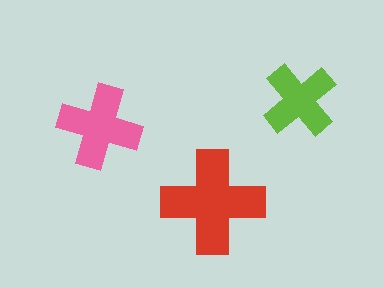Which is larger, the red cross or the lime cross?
The red one.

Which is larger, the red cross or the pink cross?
The red one.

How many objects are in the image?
There are 3 objects in the image.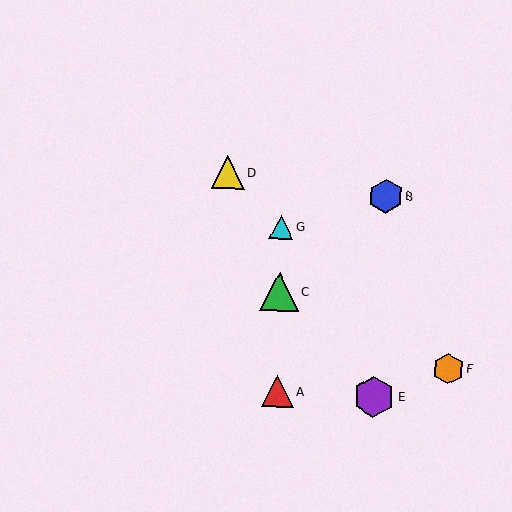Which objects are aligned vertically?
Objects A, C, G are aligned vertically.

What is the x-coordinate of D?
Object D is at x≈228.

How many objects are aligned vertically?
3 objects (A, C, G) are aligned vertically.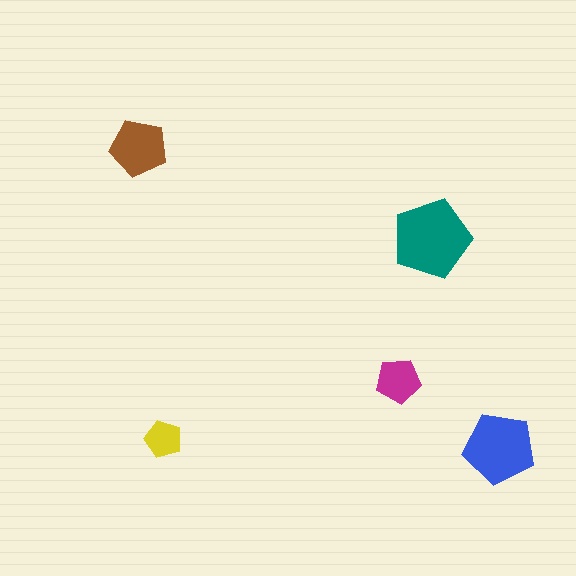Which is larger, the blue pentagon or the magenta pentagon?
The blue one.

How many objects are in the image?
There are 5 objects in the image.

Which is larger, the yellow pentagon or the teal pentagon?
The teal one.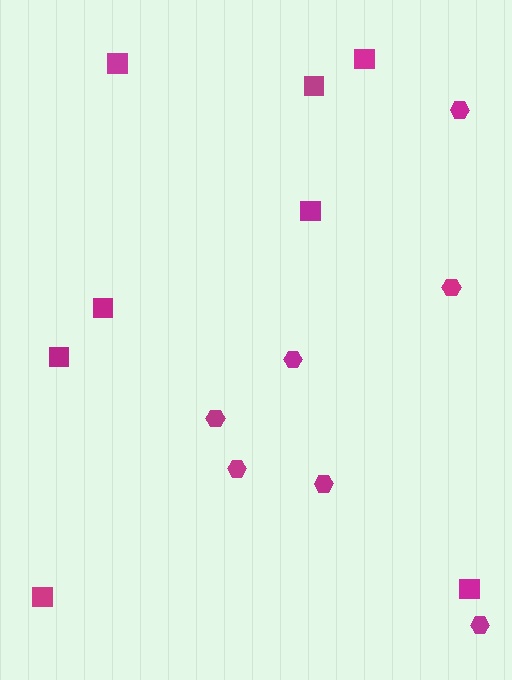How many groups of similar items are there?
There are 2 groups: one group of hexagons (7) and one group of squares (8).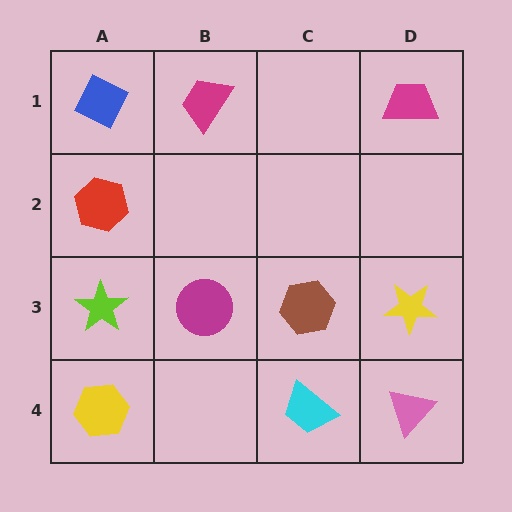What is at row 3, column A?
A lime star.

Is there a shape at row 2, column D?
No, that cell is empty.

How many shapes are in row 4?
3 shapes.